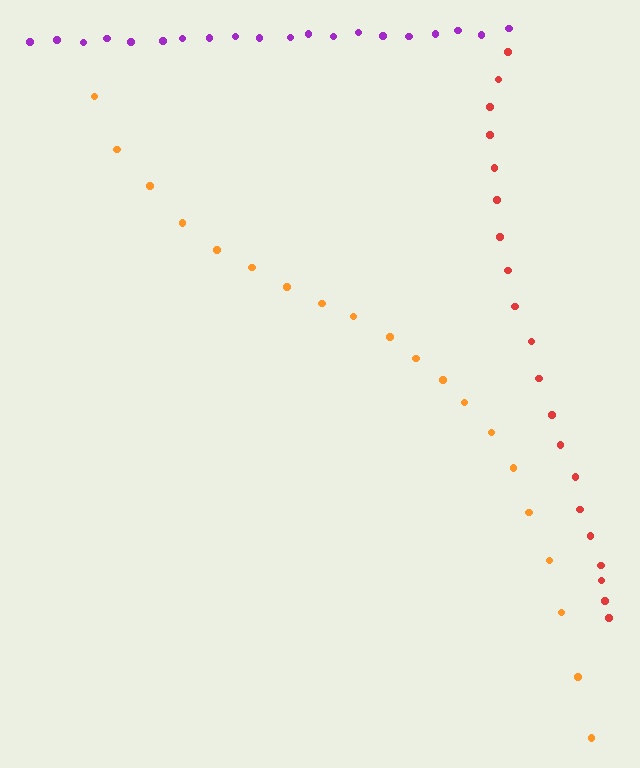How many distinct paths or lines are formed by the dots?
There are 3 distinct paths.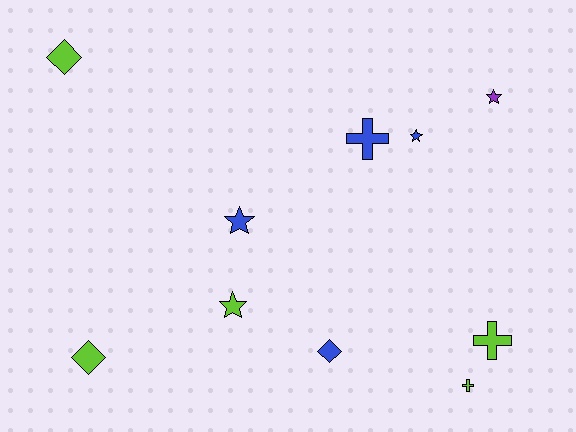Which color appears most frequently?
Lime, with 5 objects.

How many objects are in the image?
There are 10 objects.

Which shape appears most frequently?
Star, with 4 objects.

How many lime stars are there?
There is 1 lime star.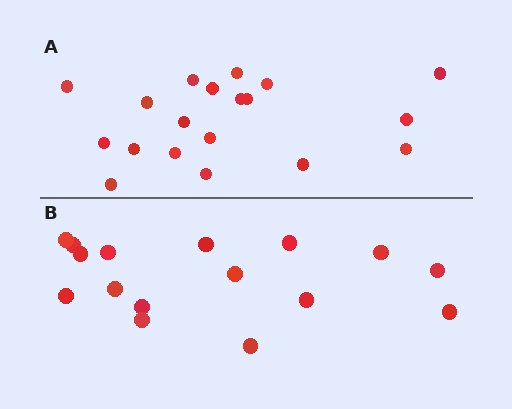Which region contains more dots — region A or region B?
Region A (the top region) has more dots.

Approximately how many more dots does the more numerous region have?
Region A has just a few more — roughly 2 or 3 more dots than region B.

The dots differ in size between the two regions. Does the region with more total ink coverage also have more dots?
No. Region B has more total ink coverage because its dots are larger, but region A actually contains more individual dots. Total area can be misleading — the number of items is what matters here.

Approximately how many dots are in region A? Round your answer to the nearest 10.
About 20 dots. (The exact count is 19, which rounds to 20.)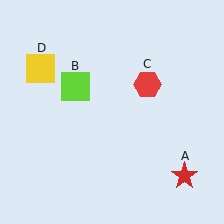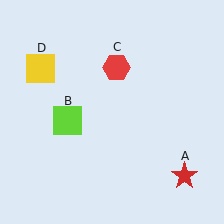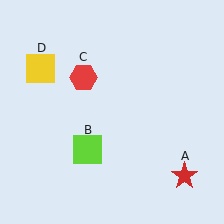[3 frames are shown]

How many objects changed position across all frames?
2 objects changed position: lime square (object B), red hexagon (object C).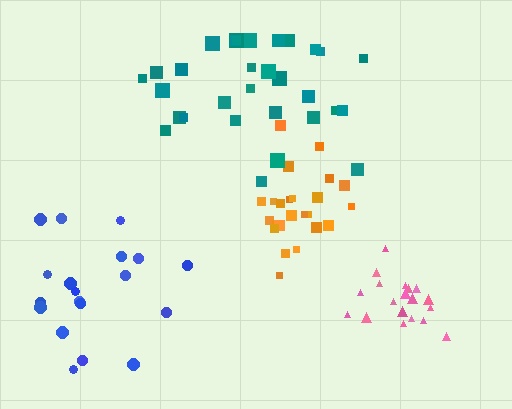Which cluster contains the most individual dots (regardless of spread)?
Teal (33).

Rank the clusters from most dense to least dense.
pink, orange, teal, blue.